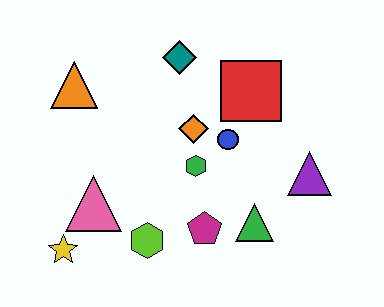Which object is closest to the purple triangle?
The green triangle is closest to the purple triangle.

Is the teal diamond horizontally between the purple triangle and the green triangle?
No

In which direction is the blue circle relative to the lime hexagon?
The blue circle is above the lime hexagon.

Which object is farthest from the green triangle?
The orange triangle is farthest from the green triangle.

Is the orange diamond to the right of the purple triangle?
No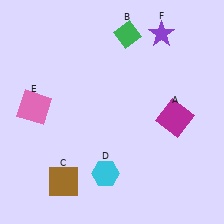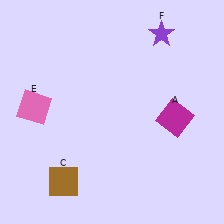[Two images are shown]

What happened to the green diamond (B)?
The green diamond (B) was removed in Image 2. It was in the top-right area of Image 1.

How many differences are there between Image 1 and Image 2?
There are 2 differences between the two images.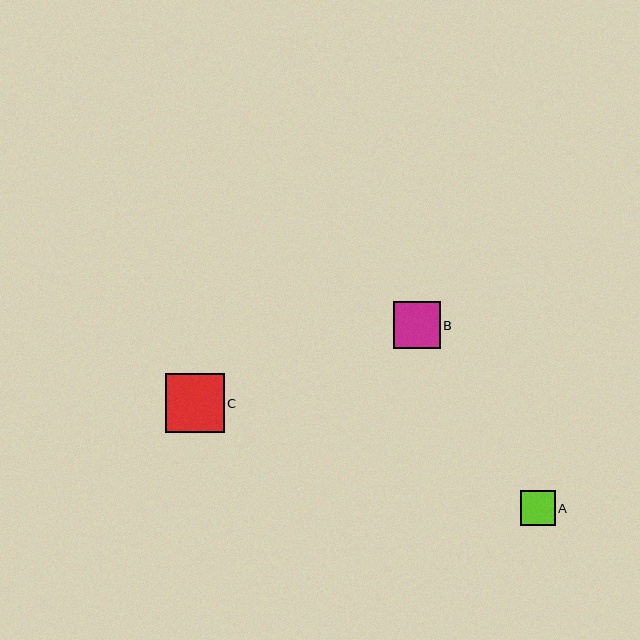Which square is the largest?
Square C is the largest with a size of approximately 59 pixels.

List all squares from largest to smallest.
From largest to smallest: C, B, A.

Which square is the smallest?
Square A is the smallest with a size of approximately 35 pixels.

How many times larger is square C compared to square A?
Square C is approximately 1.7 times the size of square A.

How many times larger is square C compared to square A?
Square C is approximately 1.7 times the size of square A.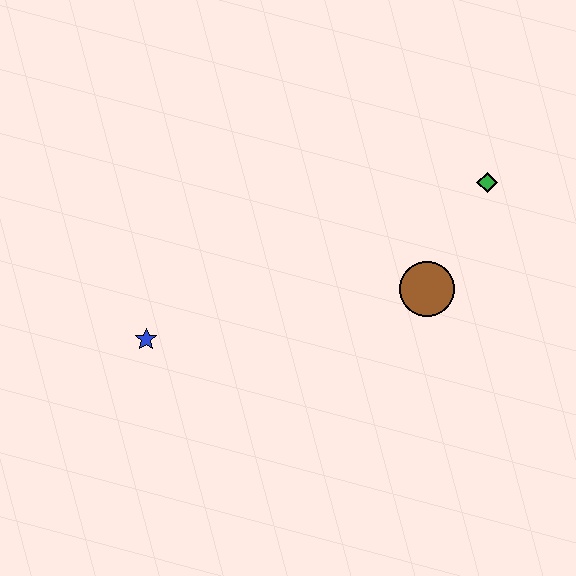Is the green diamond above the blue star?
Yes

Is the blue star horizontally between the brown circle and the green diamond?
No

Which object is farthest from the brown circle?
The blue star is farthest from the brown circle.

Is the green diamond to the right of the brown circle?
Yes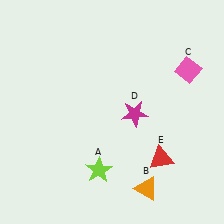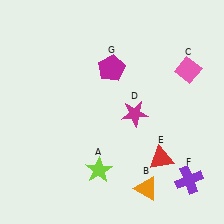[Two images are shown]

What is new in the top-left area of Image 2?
A magenta pentagon (G) was added in the top-left area of Image 2.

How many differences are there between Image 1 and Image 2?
There are 2 differences between the two images.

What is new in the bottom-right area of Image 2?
A purple cross (F) was added in the bottom-right area of Image 2.